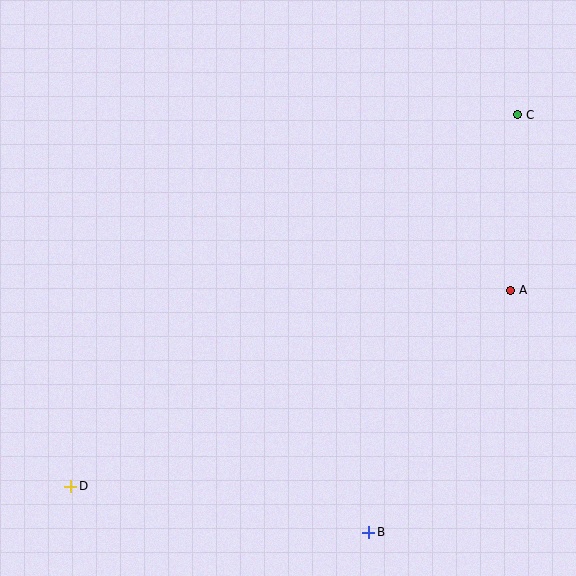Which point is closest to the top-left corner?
Point D is closest to the top-left corner.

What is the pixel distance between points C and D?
The distance between C and D is 581 pixels.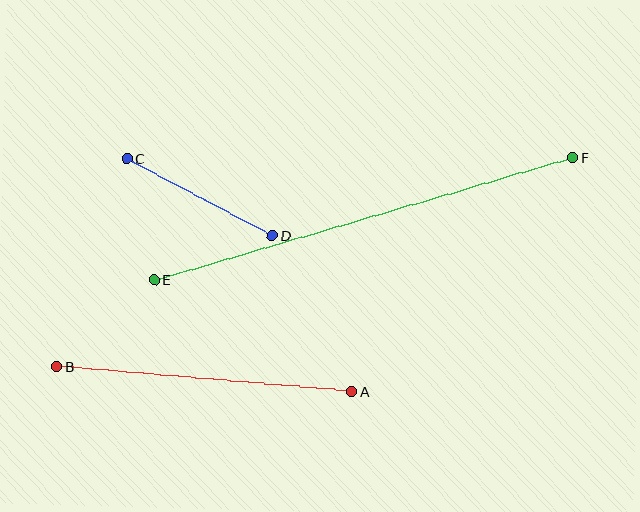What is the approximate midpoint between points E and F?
The midpoint is at approximately (364, 219) pixels.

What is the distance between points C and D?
The distance is approximately 164 pixels.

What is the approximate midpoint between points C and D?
The midpoint is at approximately (199, 197) pixels.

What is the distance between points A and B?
The distance is approximately 296 pixels.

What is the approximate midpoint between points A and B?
The midpoint is at approximately (204, 379) pixels.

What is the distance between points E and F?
The distance is approximately 435 pixels.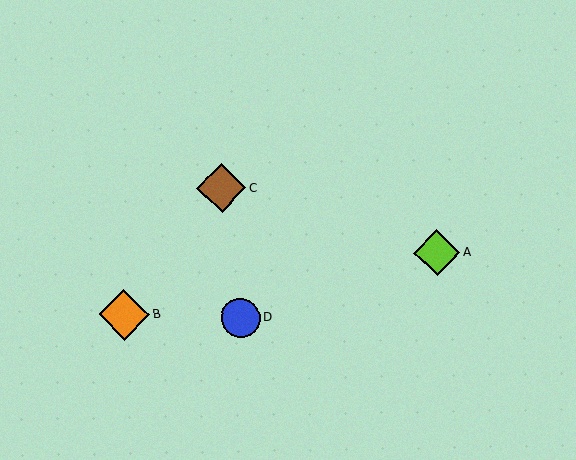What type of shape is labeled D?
Shape D is a blue circle.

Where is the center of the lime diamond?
The center of the lime diamond is at (437, 253).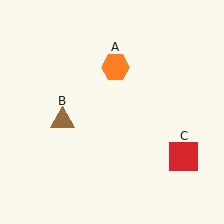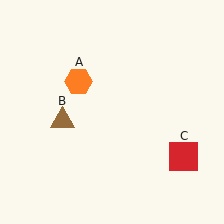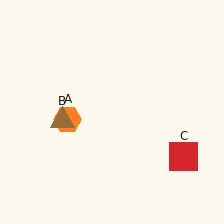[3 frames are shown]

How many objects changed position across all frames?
1 object changed position: orange hexagon (object A).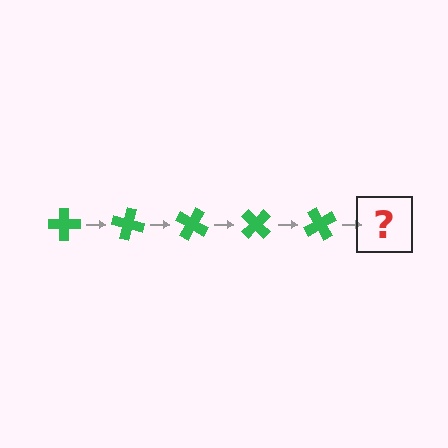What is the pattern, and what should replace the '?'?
The pattern is that the cross rotates 15 degrees each step. The '?' should be a green cross rotated 75 degrees.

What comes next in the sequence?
The next element should be a green cross rotated 75 degrees.